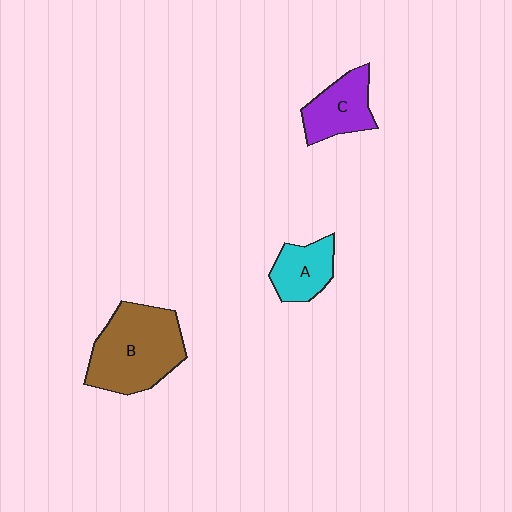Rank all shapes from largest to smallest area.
From largest to smallest: B (brown), C (purple), A (cyan).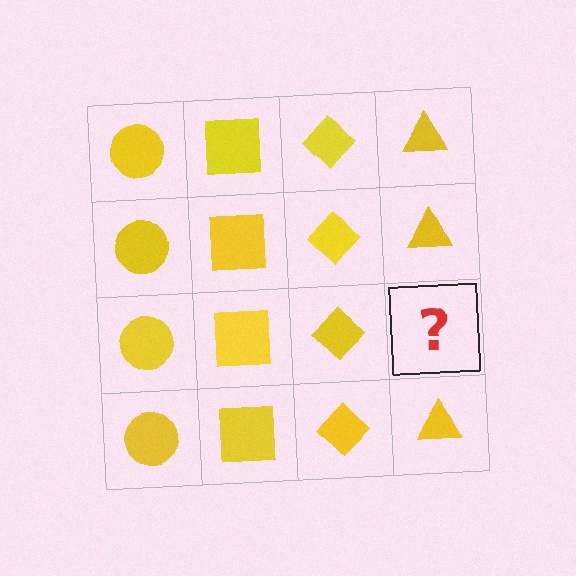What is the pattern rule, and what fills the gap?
The rule is that each column has a consistent shape. The gap should be filled with a yellow triangle.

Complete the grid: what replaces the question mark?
The question mark should be replaced with a yellow triangle.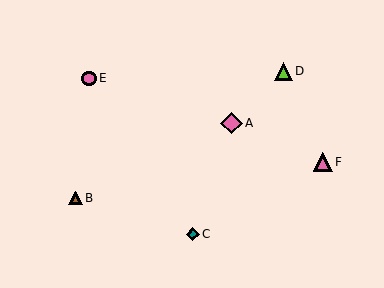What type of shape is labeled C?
Shape C is a teal diamond.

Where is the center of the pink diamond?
The center of the pink diamond is at (232, 123).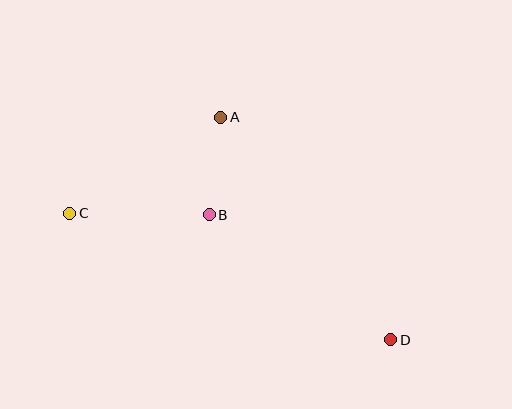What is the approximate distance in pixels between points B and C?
The distance between B and C is approximately 140 pixels.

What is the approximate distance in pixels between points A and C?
The distance between A and C is approximately 179 pixels.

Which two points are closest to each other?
Points A and B are closest to each other.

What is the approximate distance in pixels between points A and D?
The distance between A and D is approximately 280 pixels.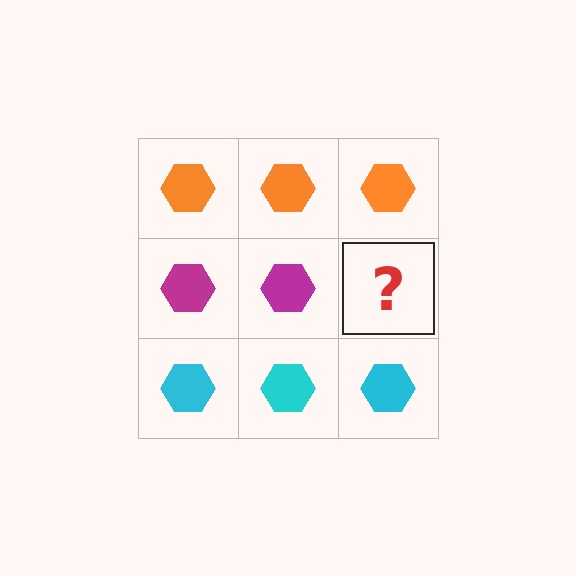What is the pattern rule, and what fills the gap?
The rule is that each row has a consistent color. The gap should be filled with a magenta hexagon.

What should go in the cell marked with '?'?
The missing cell should contain a magenta hexagon.